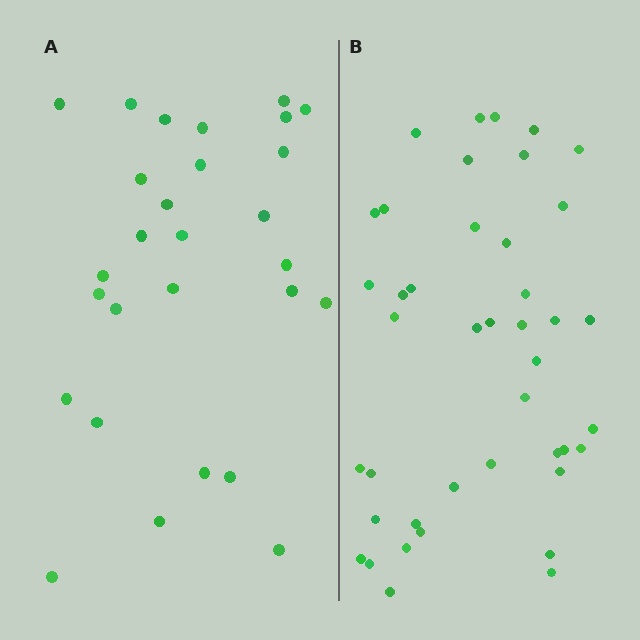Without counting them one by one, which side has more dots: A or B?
Region B (the right region) has more dots.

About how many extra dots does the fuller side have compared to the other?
Region B has approximately 15 more dots than region A.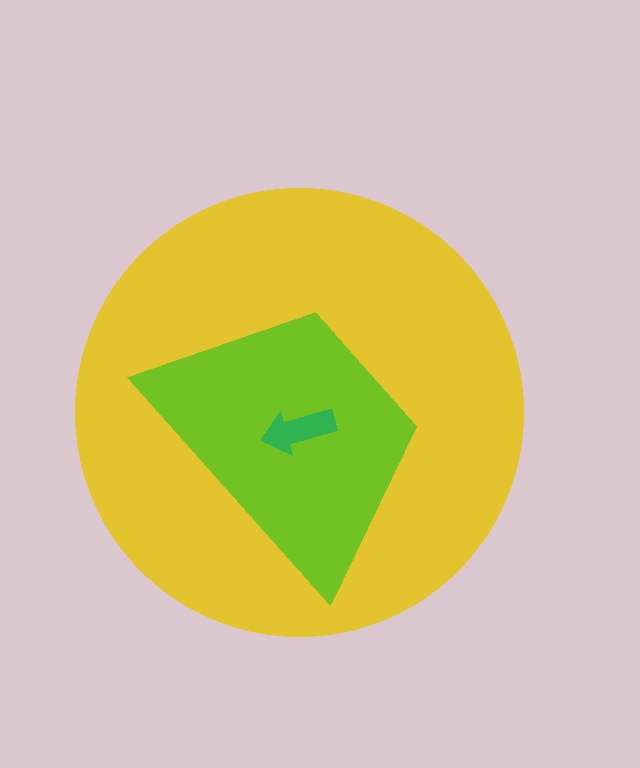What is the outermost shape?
The yellow circle.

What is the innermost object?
The green arrow.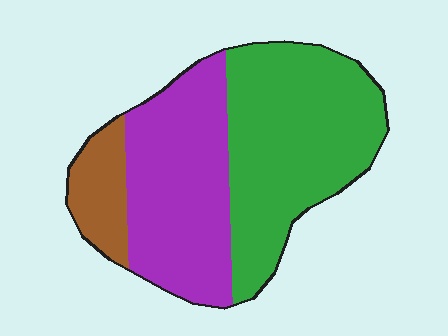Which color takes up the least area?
Brown, at roughly 10%.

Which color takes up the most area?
Green, at roughly 50%.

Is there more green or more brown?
Green.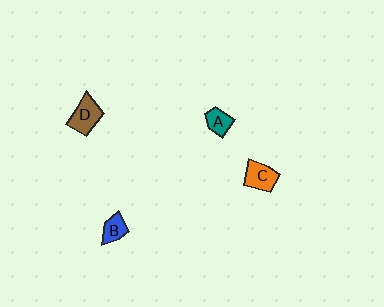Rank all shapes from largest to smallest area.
From largest to smallest: D (brown), C (orange), B (blue), A (teal).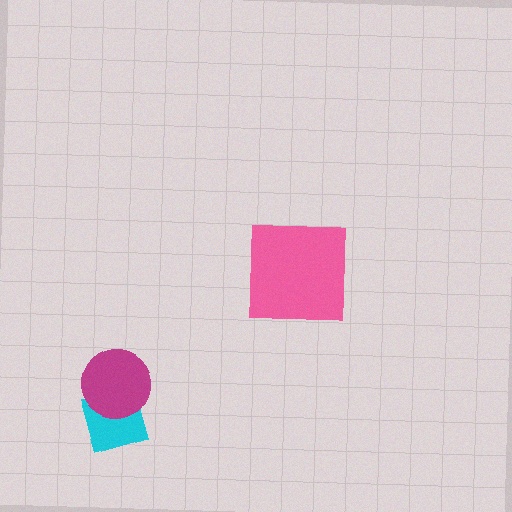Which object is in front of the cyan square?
The magenta circle is in front of the cyan square.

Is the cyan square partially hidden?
Yes, it is partially covered by another shape.